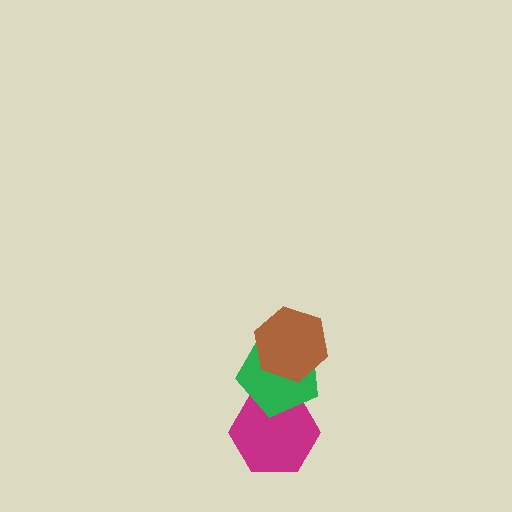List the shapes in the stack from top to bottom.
From top to bottom: the brown hexagon, the green pentagon, the magenta hexagon.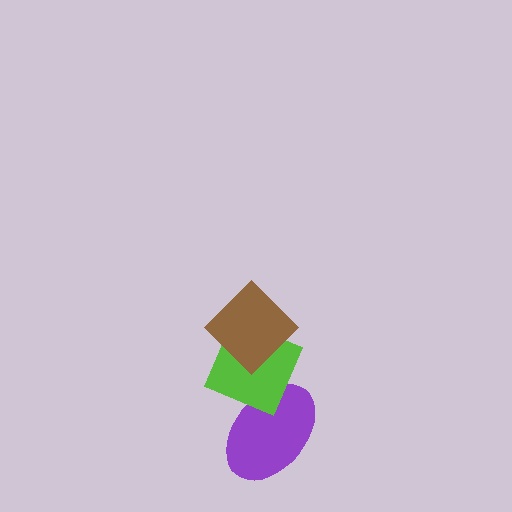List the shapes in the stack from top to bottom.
From top to bottom: the brown diamond, the lime diamond, the purple ellipse.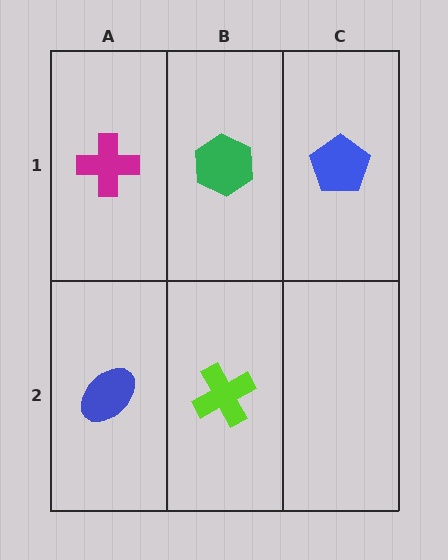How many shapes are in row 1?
3 shapes.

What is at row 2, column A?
A blue ellipse.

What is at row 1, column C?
A blue pentagon.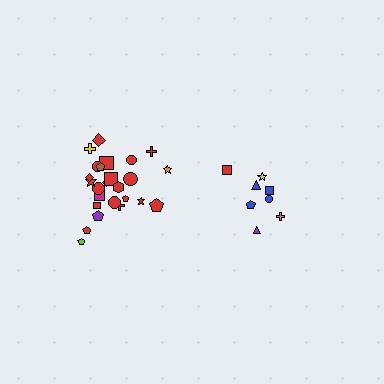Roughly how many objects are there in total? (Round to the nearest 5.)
Roughly 35 objects in total.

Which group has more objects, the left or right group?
The left group.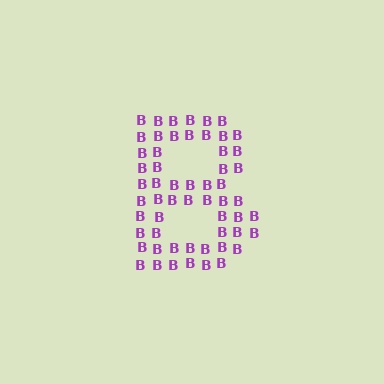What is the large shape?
The large shape is the letter B.